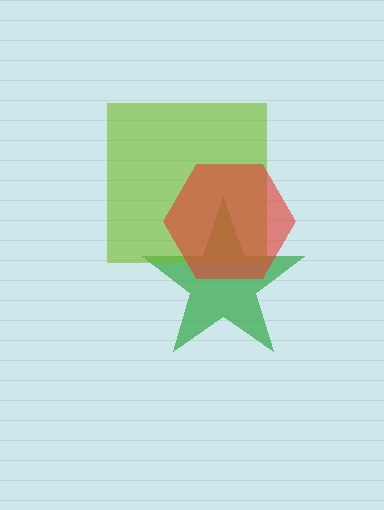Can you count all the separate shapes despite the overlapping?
Yes, there are 3 separate shapes.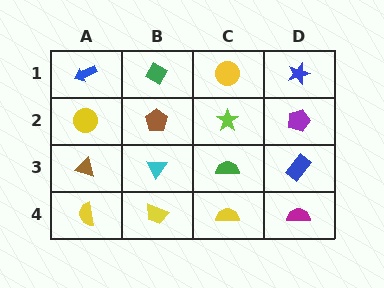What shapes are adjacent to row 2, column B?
A green diamond (row 1, column B), a cyan triangle (row 3, column B), a yellow circle (row 2, column A), a lime star (row 2, column C).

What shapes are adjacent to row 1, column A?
A yellow circle (row 2, column A), a green diamond (row 1, column B).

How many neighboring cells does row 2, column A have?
3.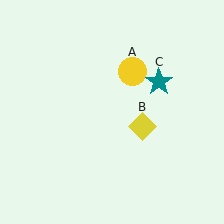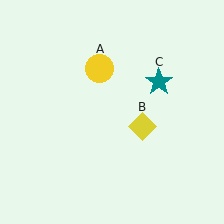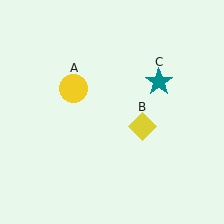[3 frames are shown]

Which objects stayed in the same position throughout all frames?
Yellow diamond (object B) and teal star (object C) remained stationary.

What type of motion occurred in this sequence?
The yellow circle (object A) rotated counterclockwise around the center of the scene.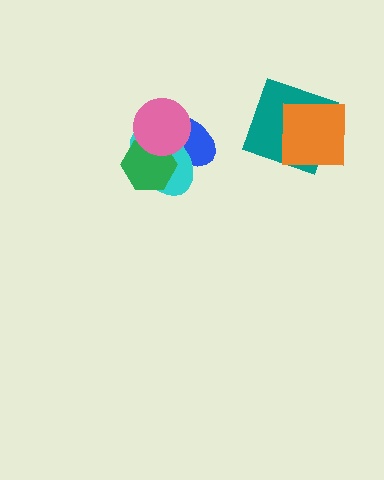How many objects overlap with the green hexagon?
3 objects overlap with the green hexagon.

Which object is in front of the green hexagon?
The pink circle is in front of the green hexagon.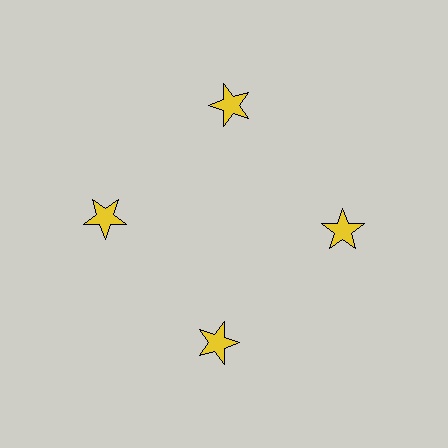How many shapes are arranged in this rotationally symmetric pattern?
There are 4 shapes, arranged in 4 groups of 1.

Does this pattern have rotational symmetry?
Yes, this pattern has 4-fold rotational symmetry. It looks the same after rotating 90 degrees around the center.